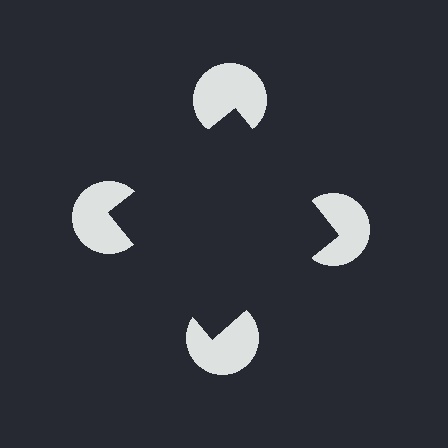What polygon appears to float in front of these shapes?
An illusory square — its edges are inferred from the aligned wedge cuts in the pac-man discs, not physically drawn.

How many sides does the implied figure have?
4 sides.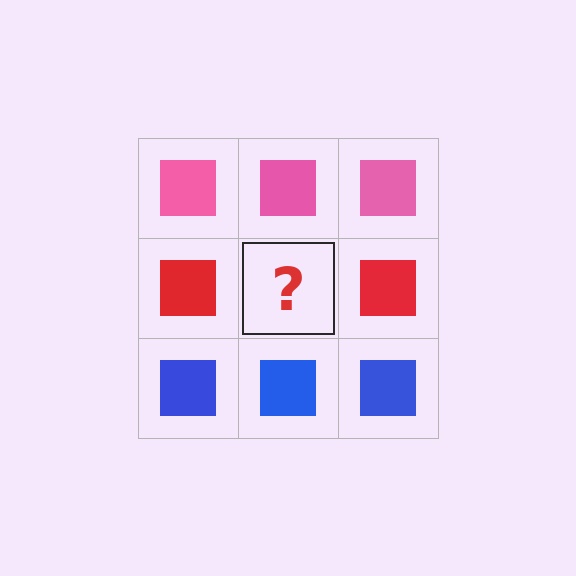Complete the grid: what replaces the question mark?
The question mark should be replaced with a red square.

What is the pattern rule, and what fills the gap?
The rule is that each row has a consistent color. The gap should be filled with a red square.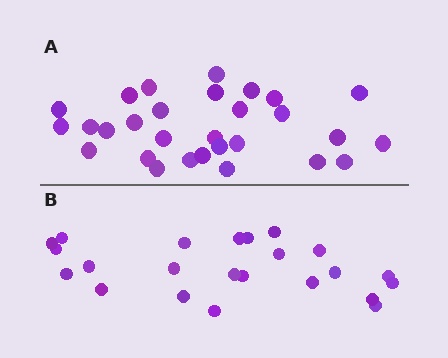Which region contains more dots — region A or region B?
Region A (the top region) has more dots.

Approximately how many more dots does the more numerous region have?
Region A has about 6 more dots than region B.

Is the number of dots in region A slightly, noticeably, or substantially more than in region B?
Region A has noticeably more, but not dramatically so. The ratio is roughly 1.3 to 1.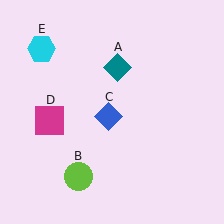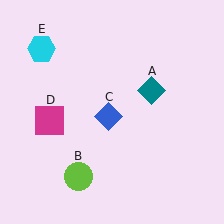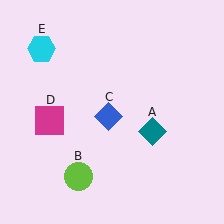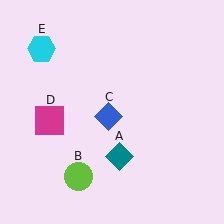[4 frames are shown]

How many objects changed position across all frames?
1 object changed position: teal diamond (object A).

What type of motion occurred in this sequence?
The teal diamond (object A) rotated clockwise around the center of the scene.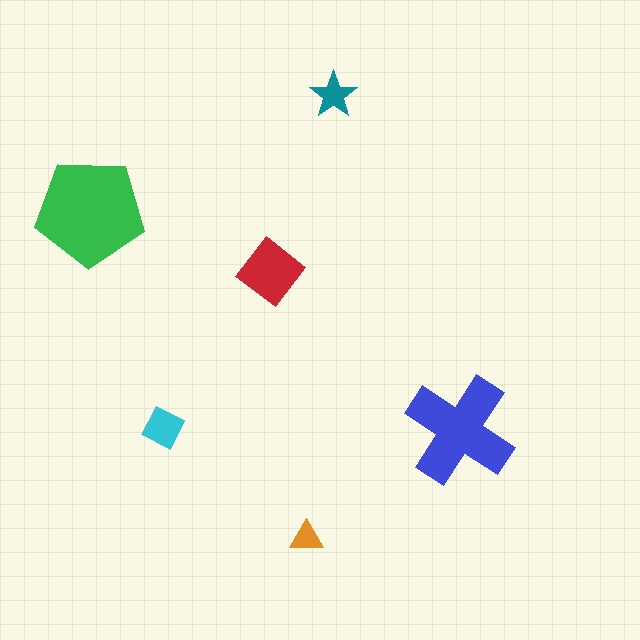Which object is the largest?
The green pentagon.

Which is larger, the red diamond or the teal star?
The red diamond.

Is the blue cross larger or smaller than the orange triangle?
Larger.